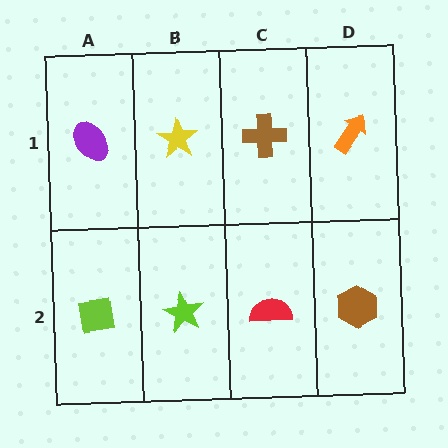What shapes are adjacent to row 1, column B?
A lime star (row 2, column B), a purple ellipse (row 1, column A), a brown cross (row 1, column C).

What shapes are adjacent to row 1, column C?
A red semicircle (row 2, column C), a yellow star (row 1, column B), an orange arrow (row 1, column D).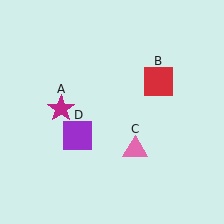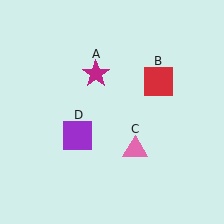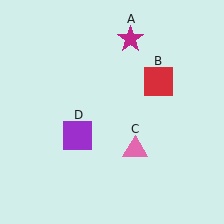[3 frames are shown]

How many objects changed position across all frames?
1 object changed position: magenta star (object A).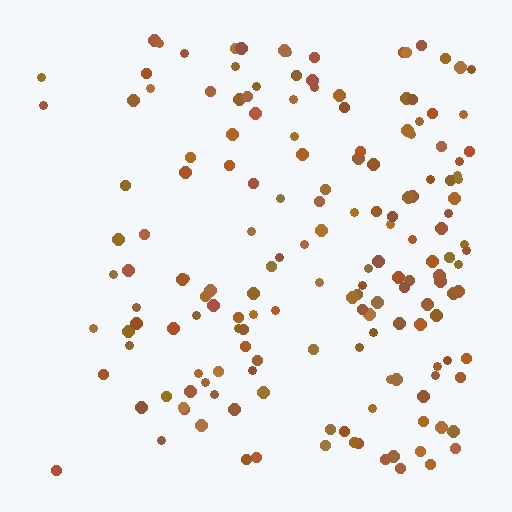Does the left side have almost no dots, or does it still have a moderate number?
Still a moderate number, just noticeably fewer than the right.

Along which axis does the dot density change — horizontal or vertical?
Horizontal.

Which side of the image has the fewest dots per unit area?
The left.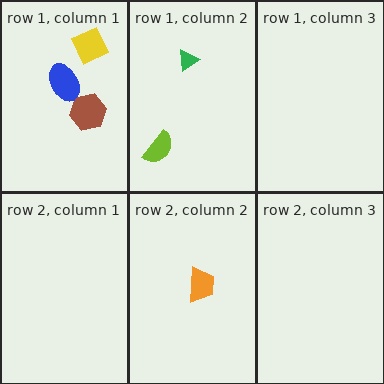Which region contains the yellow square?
The row 1, column 1 region.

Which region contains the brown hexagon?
The row 1, column 1 region.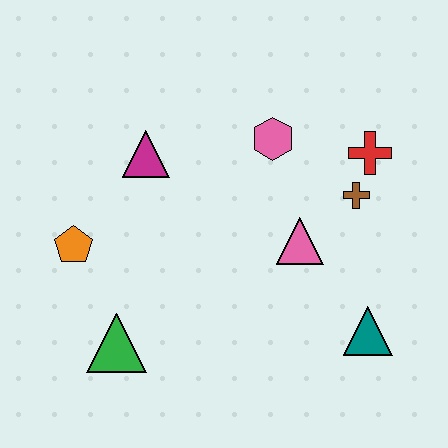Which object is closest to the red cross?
The brown cross is closest to the red cross.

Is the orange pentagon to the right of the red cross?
No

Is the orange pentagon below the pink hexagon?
Yes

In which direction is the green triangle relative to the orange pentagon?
The green triangle is below the orange pentagon.